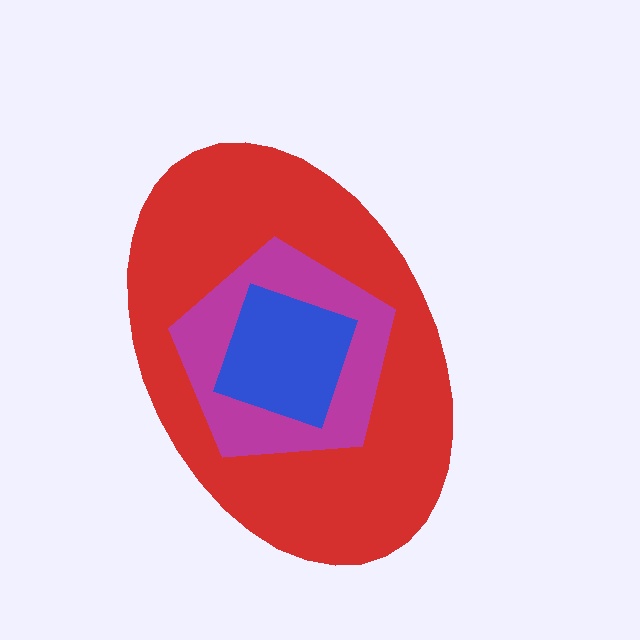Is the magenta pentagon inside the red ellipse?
Yes.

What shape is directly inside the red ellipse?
The magenta pentagon.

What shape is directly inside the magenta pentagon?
The blue square.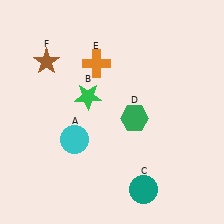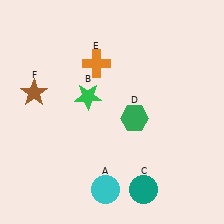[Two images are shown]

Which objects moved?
The objects that moved are: the cyan circle (A), the brown star (F).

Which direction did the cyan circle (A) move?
The cyan circle (A) moved down.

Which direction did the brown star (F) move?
The brown star (F) moved down.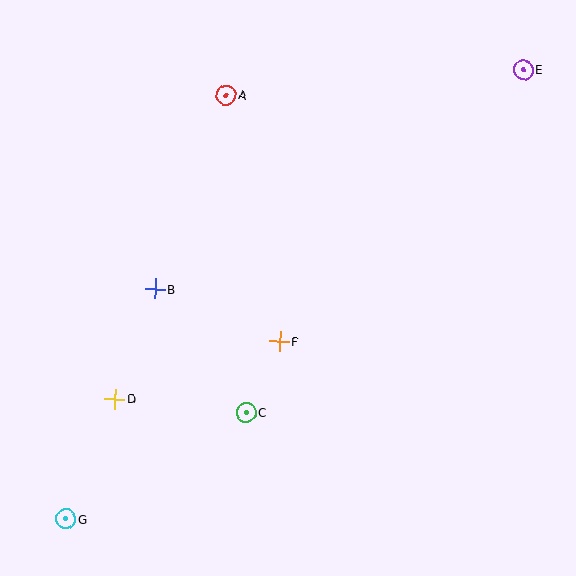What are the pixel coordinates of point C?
Point C is at (246, 412).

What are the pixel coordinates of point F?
Point F is at (280, 342).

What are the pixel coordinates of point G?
Point G is at (66, 519).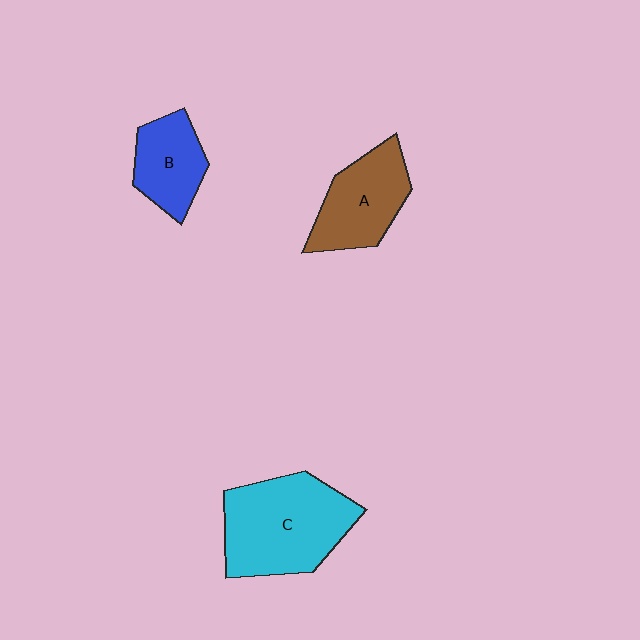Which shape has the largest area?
Shape C (cyan).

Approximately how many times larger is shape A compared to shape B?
Approximately 1.3 times.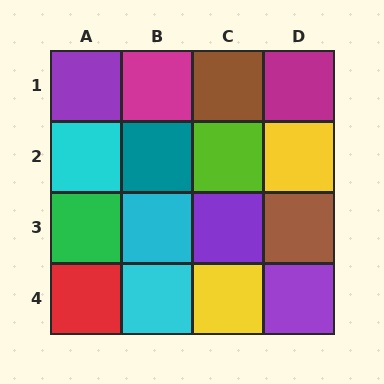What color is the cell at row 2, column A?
Cyan.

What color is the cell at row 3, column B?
Cyan.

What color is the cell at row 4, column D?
Purple.